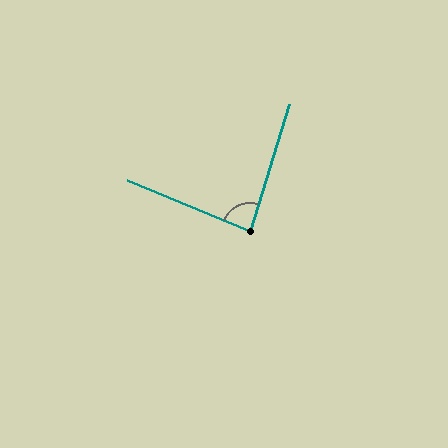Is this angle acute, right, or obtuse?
It is acute.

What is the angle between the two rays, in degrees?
Approximately 85 degrees.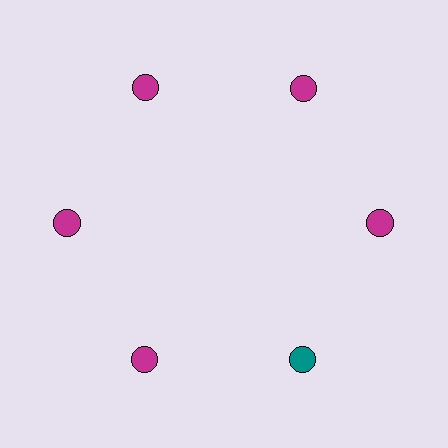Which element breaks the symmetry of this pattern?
The teal circle at roughly the 5 o'clock position breaks the symmetry. All other shapes are magenta circles.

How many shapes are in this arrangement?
There are 6 shapes arranged in a ring pattern.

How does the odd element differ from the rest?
It has a different color: teal instead of magenta.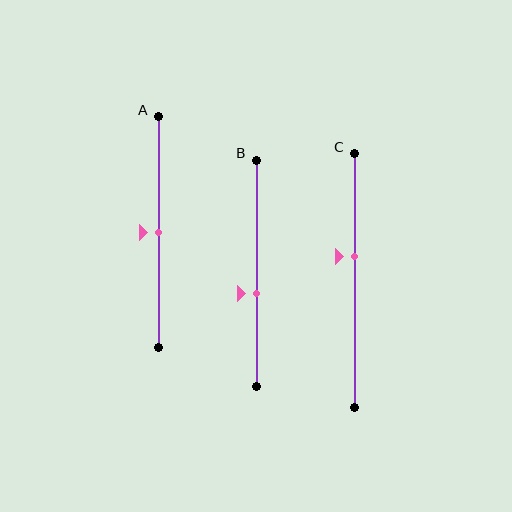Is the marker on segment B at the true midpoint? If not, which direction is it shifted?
No, the marker on segment B is shifted downward by about 9% of the segment length.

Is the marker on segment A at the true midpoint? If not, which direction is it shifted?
Yes, the marker on segment A is at the true midpoint.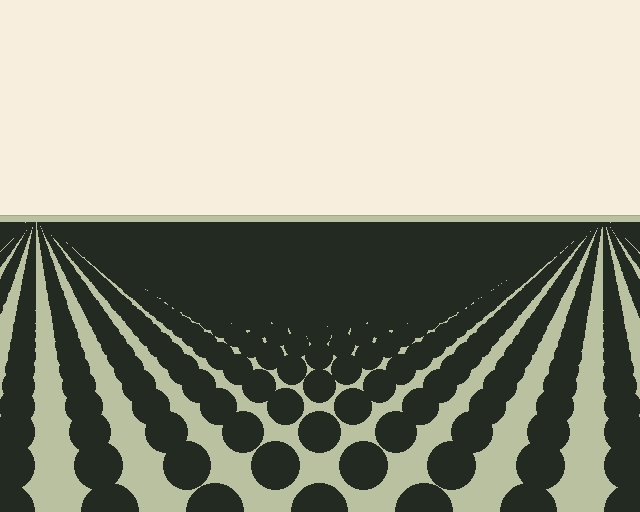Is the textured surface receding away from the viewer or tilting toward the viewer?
The surface is receding away from the viewer. Texture elements get smaller and denser toward the top.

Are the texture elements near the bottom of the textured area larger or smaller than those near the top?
Larger. Near the bottom, elements are closer to the viewer and appear at a bigger on-screen size.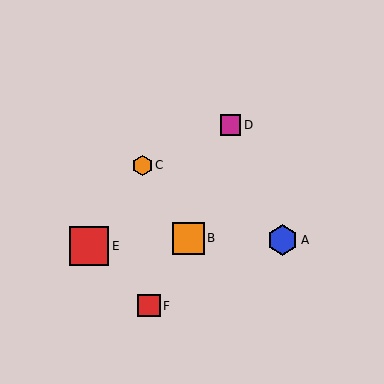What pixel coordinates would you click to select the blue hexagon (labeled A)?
Click at (283, 240) to select the blue hexagon A.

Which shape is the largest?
The red square (labeled E) is the largest.